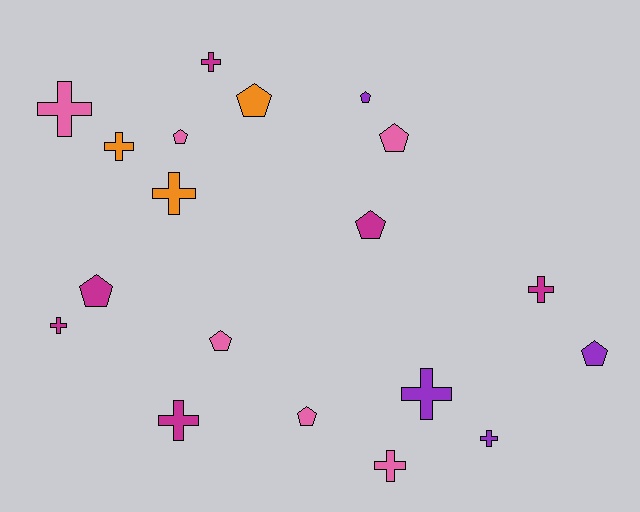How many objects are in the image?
There are 19 objects.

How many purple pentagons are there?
There are 2 purple pentagons.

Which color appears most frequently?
Pink, with 6 objects.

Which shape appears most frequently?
Cross, with 10 objects.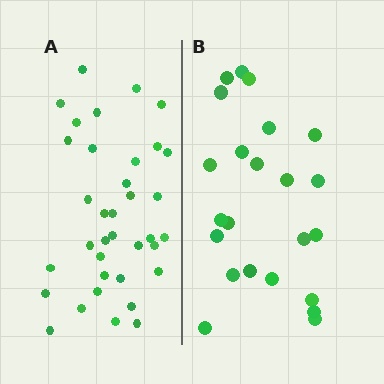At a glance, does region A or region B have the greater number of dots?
Region A (the left region) has more dots.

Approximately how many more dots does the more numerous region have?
Region A has approximately 15 more dots than region B.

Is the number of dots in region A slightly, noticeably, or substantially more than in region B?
Region A has substantially more. The ratio is roughly 1.6 to 1.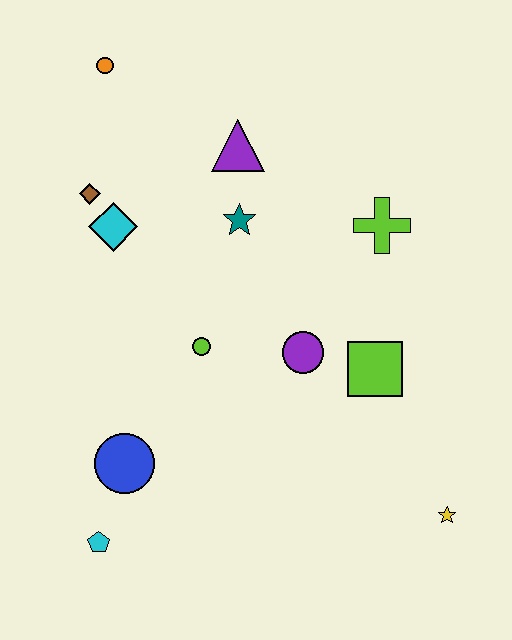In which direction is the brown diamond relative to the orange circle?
The brown diamond is below the orange circle.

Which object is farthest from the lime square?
The orange circle is farthest from the lime square.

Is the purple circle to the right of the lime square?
No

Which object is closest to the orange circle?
The brown diamond is closest to the orange circle.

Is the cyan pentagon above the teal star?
No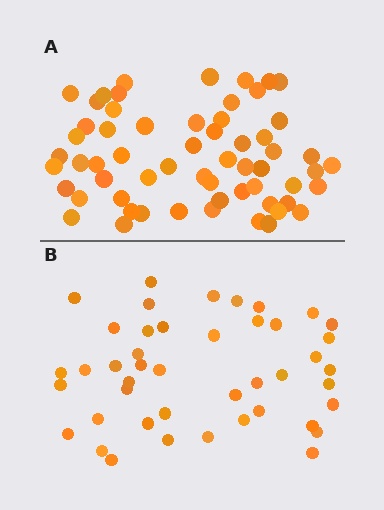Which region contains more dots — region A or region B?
Region A (the top region) has more dots.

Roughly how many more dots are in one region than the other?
Region A has approximately 15 more dots than region B.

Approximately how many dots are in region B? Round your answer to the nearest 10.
About 40 dots. (The exact count is 44, which rounds to 40.)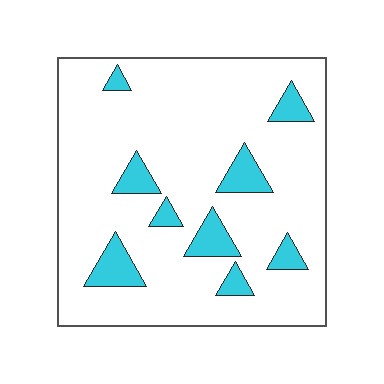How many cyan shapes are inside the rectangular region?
9.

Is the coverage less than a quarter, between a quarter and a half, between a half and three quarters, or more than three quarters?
Less than a quarter.